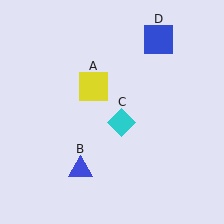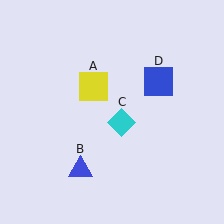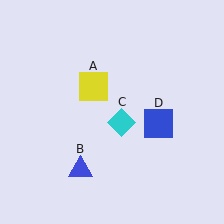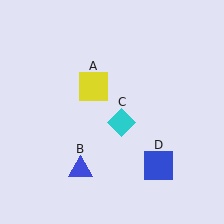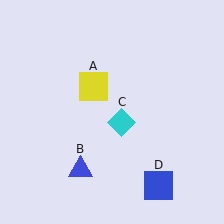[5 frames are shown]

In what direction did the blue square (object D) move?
The blue square (object D) moved down.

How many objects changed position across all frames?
1 object changed position: blue square (object D).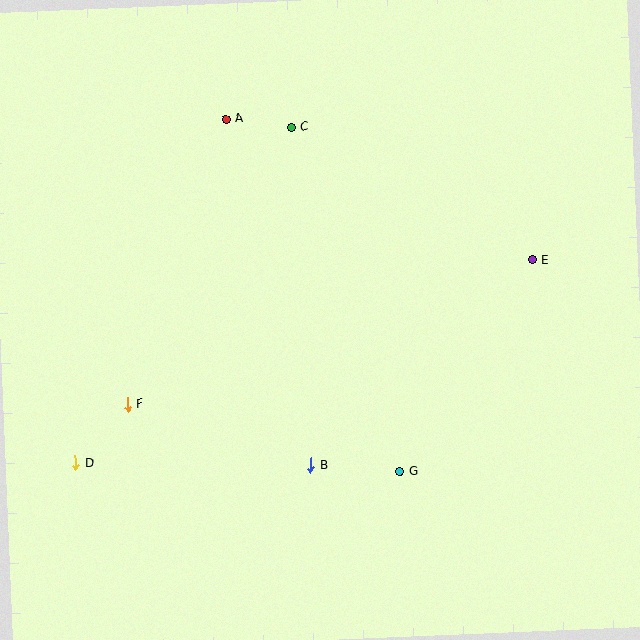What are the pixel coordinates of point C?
Point C is at (291, 127).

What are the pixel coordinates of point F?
Point F is at (128, 404).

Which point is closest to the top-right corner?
Point E is closest to the top-right corner.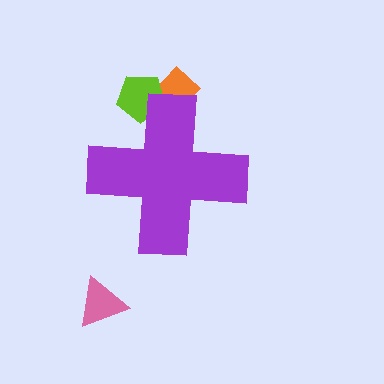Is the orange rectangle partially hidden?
Yes, the orange rectangle is partially hidden behind the purple cross.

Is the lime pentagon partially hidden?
Yes, the lime pentagon is partially hidden behind the purple cross.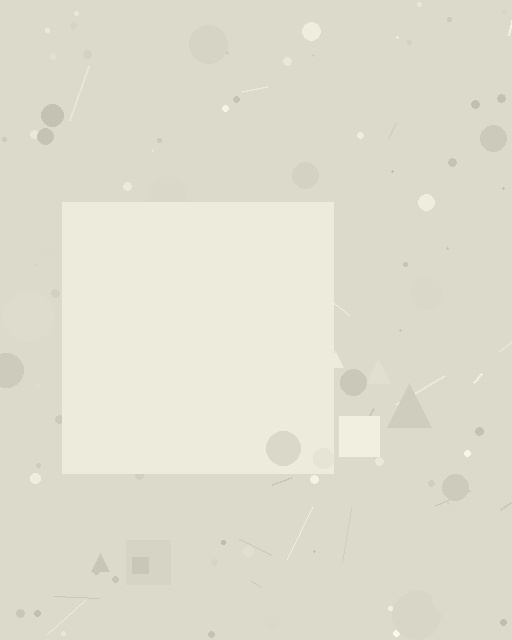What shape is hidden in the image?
A square is hidden in the image.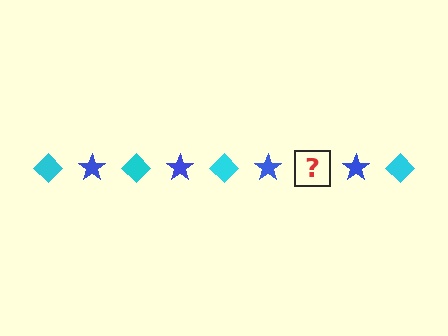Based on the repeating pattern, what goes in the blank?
The blank should be a cyan diamond.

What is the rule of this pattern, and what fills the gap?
The rule is that the pattern alternates between cyan diamond and blue star. The gap should be filled with a cyan diamond.